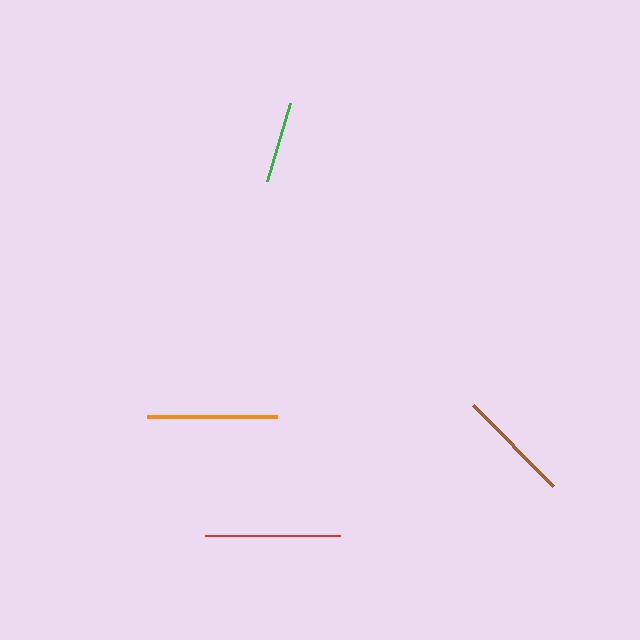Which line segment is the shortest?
The green line is the shortest at approximately 81 pixels.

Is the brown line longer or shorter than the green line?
The brown line is longer than the green line.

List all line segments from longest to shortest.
From longest to shortest: red, orange, brown, green.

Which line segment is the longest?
The red line is the longest at approximately 136 pixels.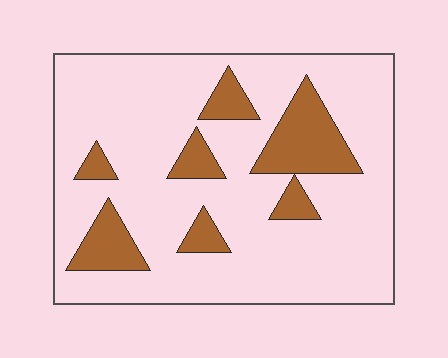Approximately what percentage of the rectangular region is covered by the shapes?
Approximately 20%.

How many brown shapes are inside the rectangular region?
7.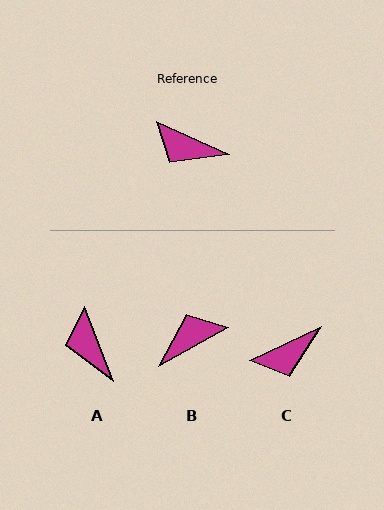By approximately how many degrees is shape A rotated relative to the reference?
Approximately 44 degrees clockwise.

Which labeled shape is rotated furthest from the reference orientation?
B, about 126 degrees away.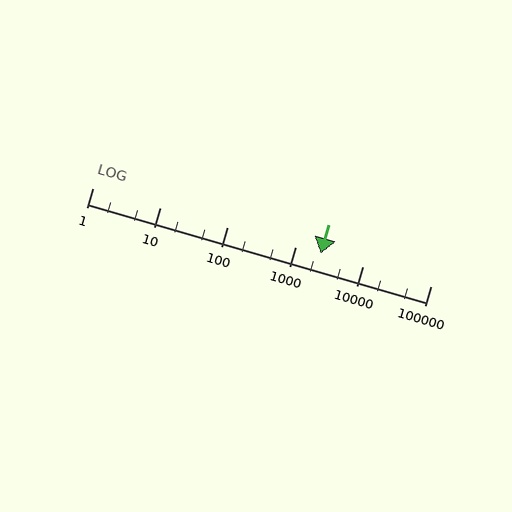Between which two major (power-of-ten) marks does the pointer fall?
The pointer is between 1000 and 10000.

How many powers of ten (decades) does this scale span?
The scale spans 5 decades, from 1 to 100000.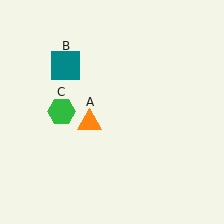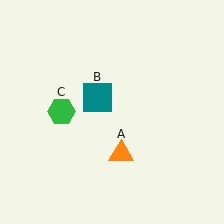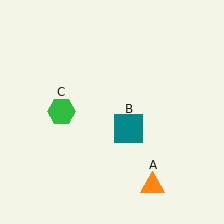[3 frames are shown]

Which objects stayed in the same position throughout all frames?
Green hexagon (object C) remained stationary.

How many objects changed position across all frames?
2 objects changed position: orange triangle (object A), teal square (object B).